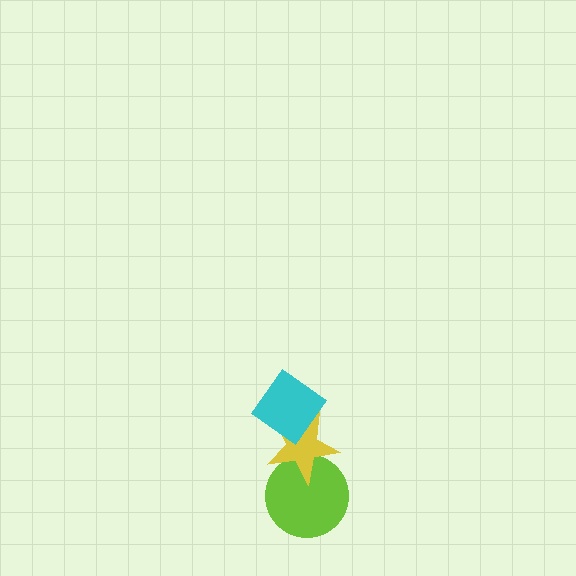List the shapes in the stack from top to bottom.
From top to bottom: the cyan diamond, the yellow star, the lime circle.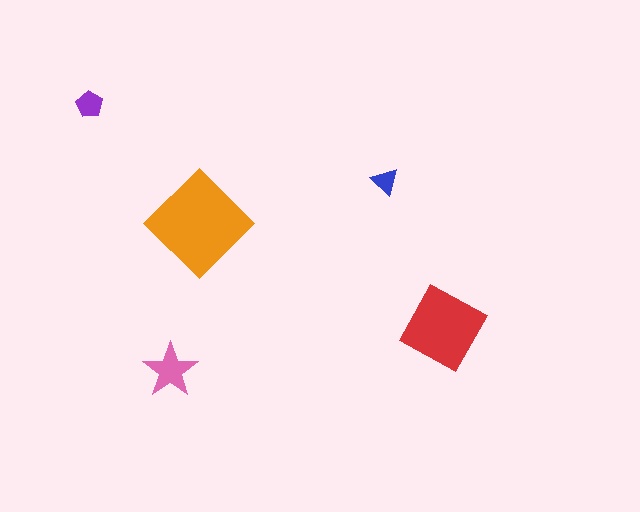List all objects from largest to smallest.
The orange diamond, the red square, the pink star, the purple pentagon, the blue triangle.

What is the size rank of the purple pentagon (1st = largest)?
4th.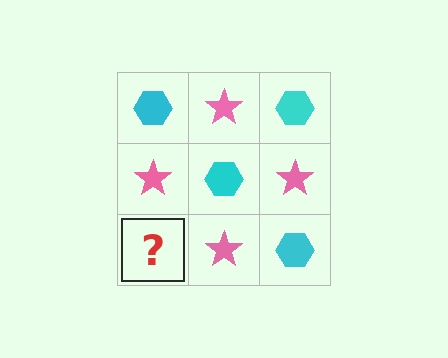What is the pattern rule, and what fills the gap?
The rule is that it alternates cyan hexagon and pink star in a checkerboard pattern. The gap should be filled with a cyan hexagon.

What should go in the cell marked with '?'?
The missing cell should contain a cyan hexagon.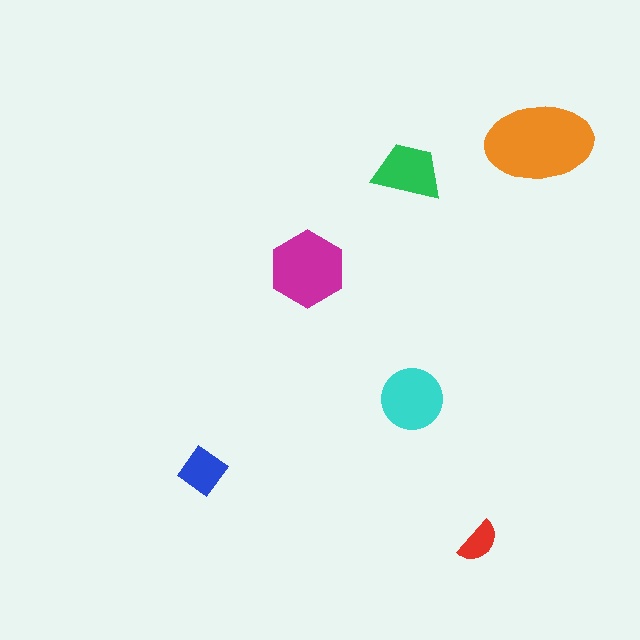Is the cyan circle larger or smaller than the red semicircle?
Larger.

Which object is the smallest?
The red semicircle.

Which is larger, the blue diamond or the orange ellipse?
The orange ellipse.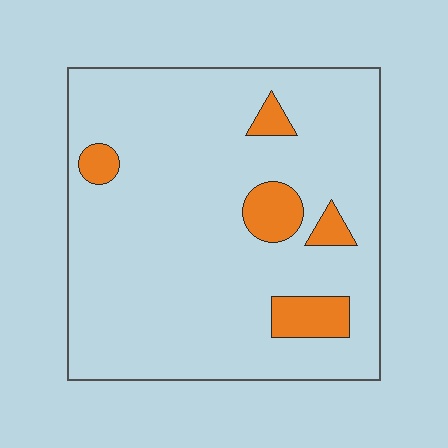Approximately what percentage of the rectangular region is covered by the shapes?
Approximately 10%.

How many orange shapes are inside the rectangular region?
5.